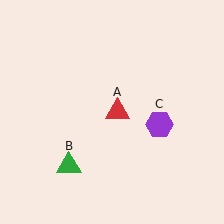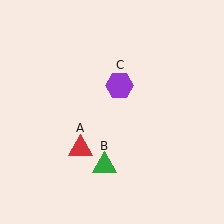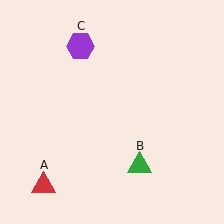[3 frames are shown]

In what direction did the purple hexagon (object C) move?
The purple hexagon (object C) moved up and to the left.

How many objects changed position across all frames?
3 objects changed position: red triangle (object A), green triangle (object B), purple hexagon (object C).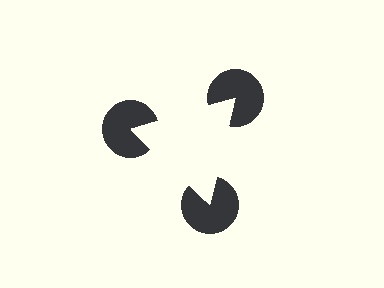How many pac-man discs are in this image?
There are 3 — one at each vertex of the illusory triangle.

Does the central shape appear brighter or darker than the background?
It typically appears slightly brighter than the background, even though no actual brightness change is drawn.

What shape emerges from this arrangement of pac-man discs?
An illusory triangle — its edges are inferred from the aligned wedge cuts in the pac-man discs, not physically drawn.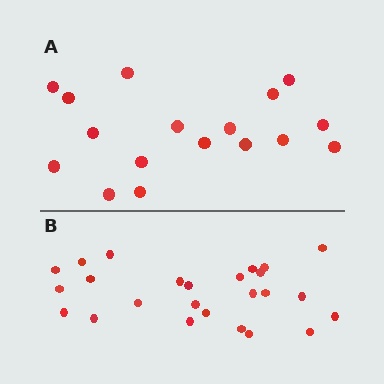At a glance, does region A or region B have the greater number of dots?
Region B (the bottom region) has more dots.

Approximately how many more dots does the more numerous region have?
Region B has roughly 8 or so more dots than region A.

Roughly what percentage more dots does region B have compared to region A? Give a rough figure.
About 45% more.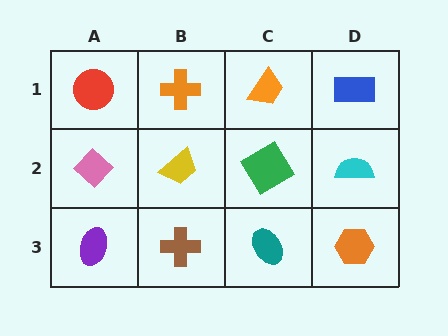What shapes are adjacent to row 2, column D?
A blue rectangle (row 1, column D), an orange hexagon (row 3, column D), a green diamond (row 2, column C).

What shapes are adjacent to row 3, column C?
A green diamond (row 2, column C), a brown cross (row 3, column B), an orange hexagon (row 3, column D).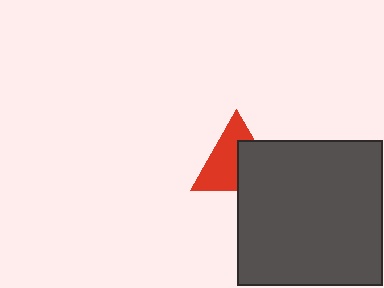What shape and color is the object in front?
The object in front is a dark gray square.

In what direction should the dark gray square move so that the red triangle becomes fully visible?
The dark gray square should move toward the lower-right. That is the shortest direction to clear the overlap and leave the red triangle fully visible.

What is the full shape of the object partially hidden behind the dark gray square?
The partially hidden object is a red triangle.